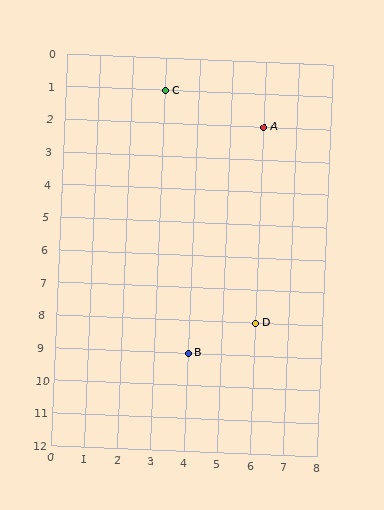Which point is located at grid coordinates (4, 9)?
Point B is at (4, 9).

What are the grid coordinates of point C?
Point C is at grid coordinates (3, 1).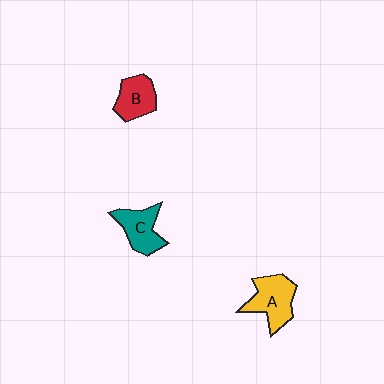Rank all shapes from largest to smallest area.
From largest to smallest: A (yellow), C (teal), B (red).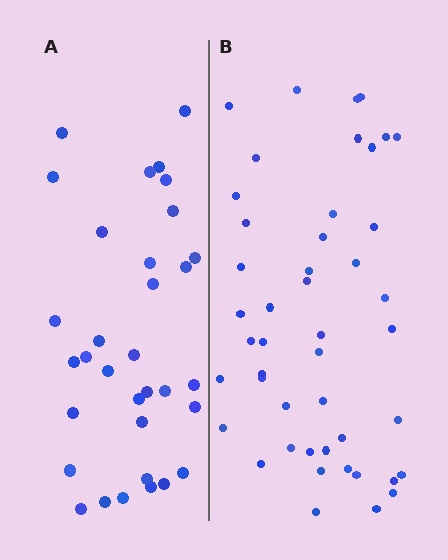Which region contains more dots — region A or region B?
Region B (the right region) has more dots.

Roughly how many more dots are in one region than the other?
Region B has approximately 15 more dots than region A.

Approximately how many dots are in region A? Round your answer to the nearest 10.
About 30 dots. (The exact count is 33, which rounds to 30.)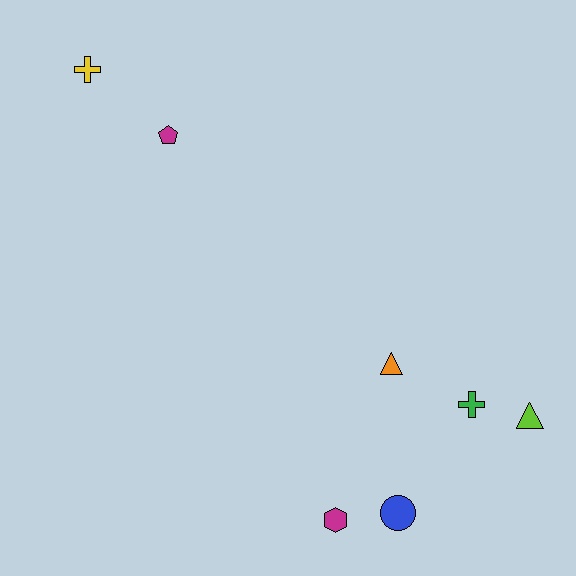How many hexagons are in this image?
There is 1 hexagon.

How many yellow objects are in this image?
There is 1 yellow object.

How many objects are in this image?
There are 7 objects.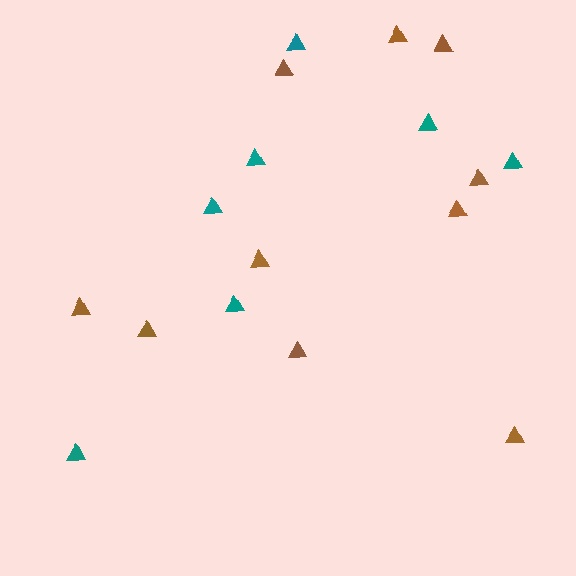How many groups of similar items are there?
There are 2 groups: one group of brown triangles (10) and one group of teal triangles (7).